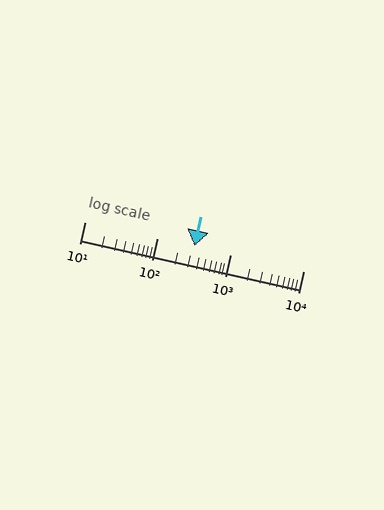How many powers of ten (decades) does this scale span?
The scale spans 3 decades, from 10 to 10000.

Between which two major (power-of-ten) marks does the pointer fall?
The pointer is between 100 and 1000.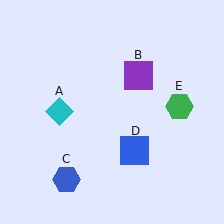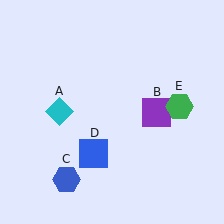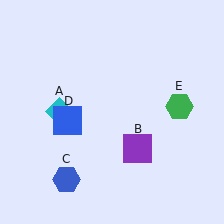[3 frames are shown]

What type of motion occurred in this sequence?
The purple square (object B), blue square (object D) rotated clockwise around the center of the scene.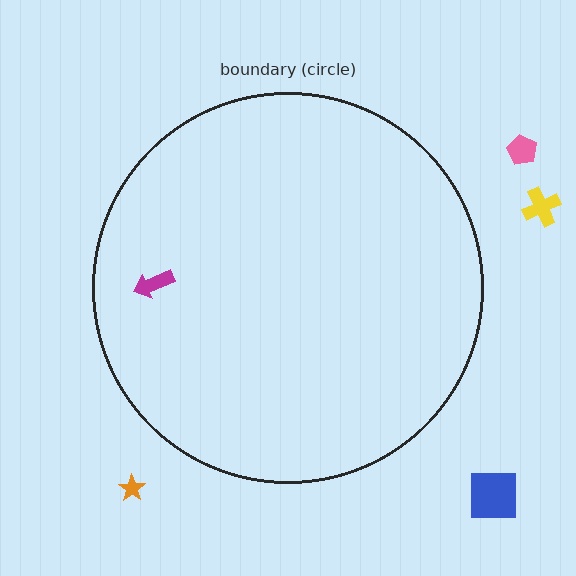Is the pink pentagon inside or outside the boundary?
Outside.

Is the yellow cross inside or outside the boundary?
Outside.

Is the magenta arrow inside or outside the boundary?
Inside.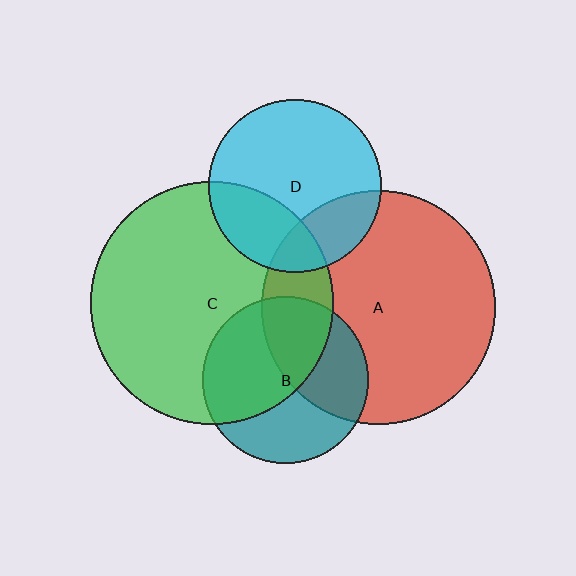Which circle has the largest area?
Circle C (green).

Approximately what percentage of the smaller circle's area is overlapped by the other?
Approximately 20%.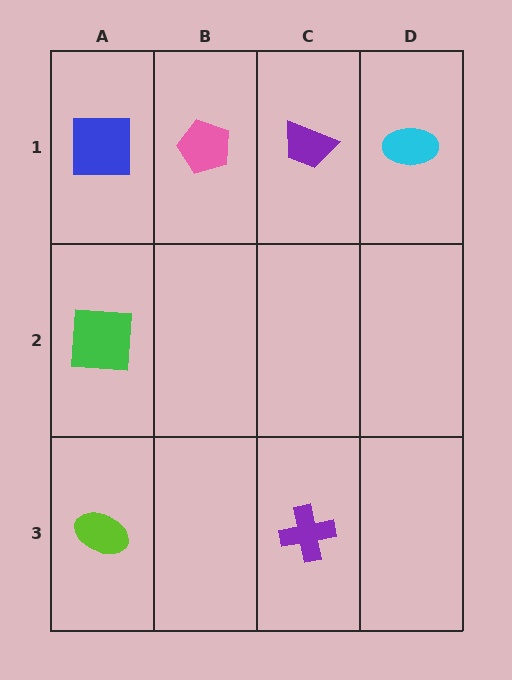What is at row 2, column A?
A green square.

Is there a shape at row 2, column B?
No, that cell is empty.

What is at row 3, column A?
A lime ellipse.